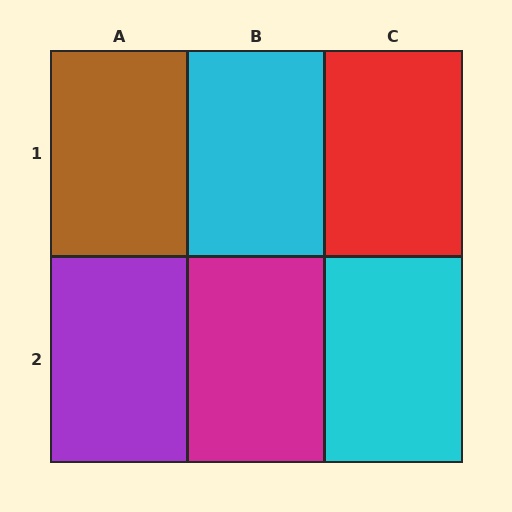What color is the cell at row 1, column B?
Cyan.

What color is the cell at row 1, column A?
Brown.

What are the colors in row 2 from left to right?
Purple, magenta, cyan.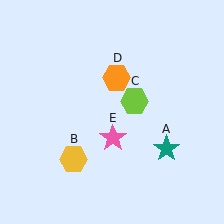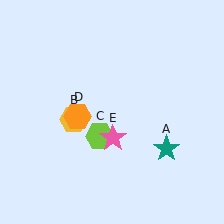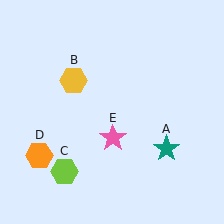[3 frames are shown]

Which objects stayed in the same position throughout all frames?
Teal star (object A) and pink star (object E) remained stationary.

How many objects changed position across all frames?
3 objects changed position: yellow hexagon (object B), lime hexagon (object C), orange hexagon (object D).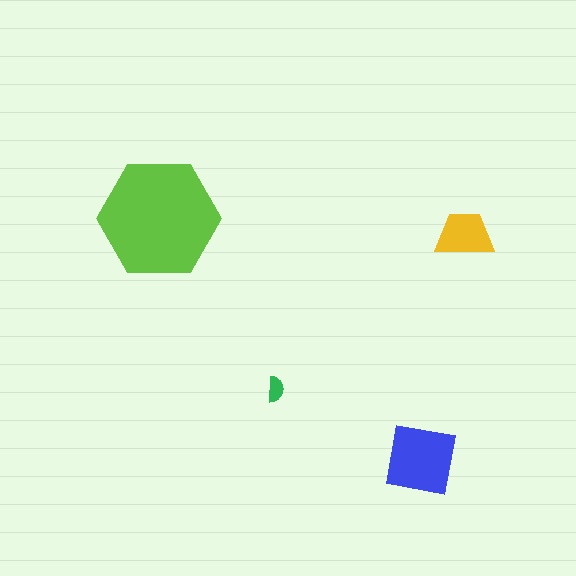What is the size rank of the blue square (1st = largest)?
2nd.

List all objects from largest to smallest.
The lime hexagon, the blue square, the yellow trapezoid, the green semicircle.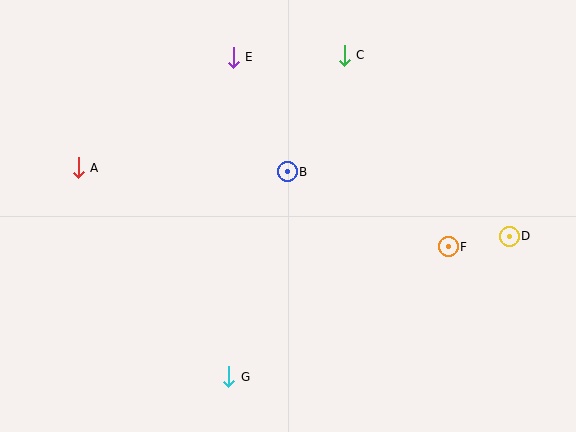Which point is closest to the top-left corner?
Point A is closest to the top-left corner.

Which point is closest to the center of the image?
Point B at (287, 172) is closest to the center.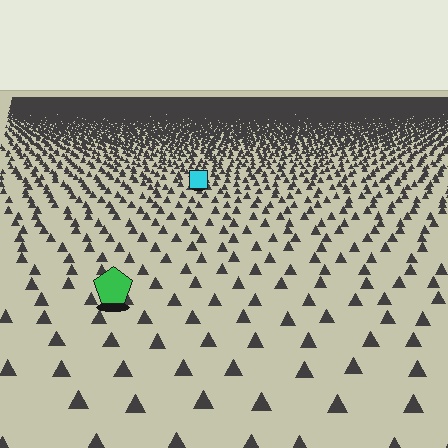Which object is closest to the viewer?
The green pentagon is closest. The texture marks near it are larger and more spread out.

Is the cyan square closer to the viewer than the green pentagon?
No. The green pentagon is closer — you can tell from the texture gradient: the ground texture is coarser near it.